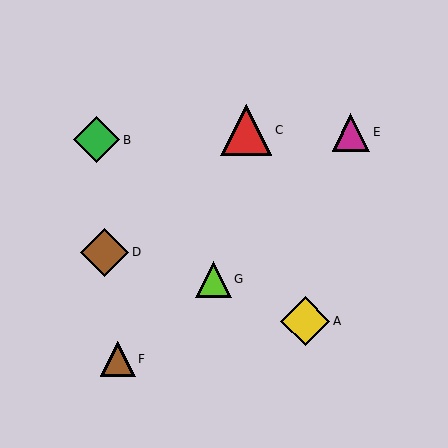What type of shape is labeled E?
Shape E is a magenta triangle.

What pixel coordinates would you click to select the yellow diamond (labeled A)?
Click at (305, 321) to select the yellow diamond A.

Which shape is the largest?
The red triangle (labeled C) is the largest.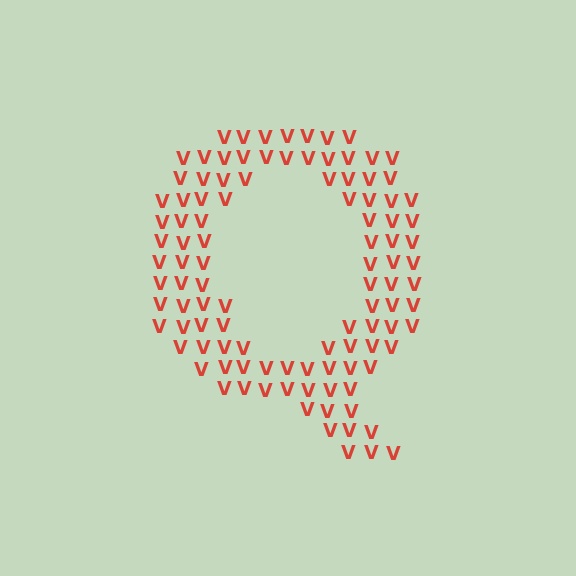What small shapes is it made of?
It is made of small letter V's.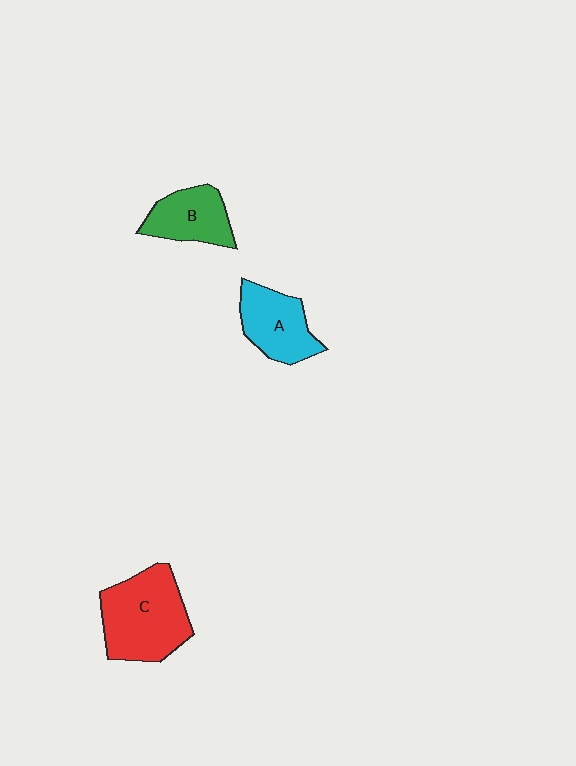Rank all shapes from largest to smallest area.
From largest to smallest: C (red), A (cyan), B (green).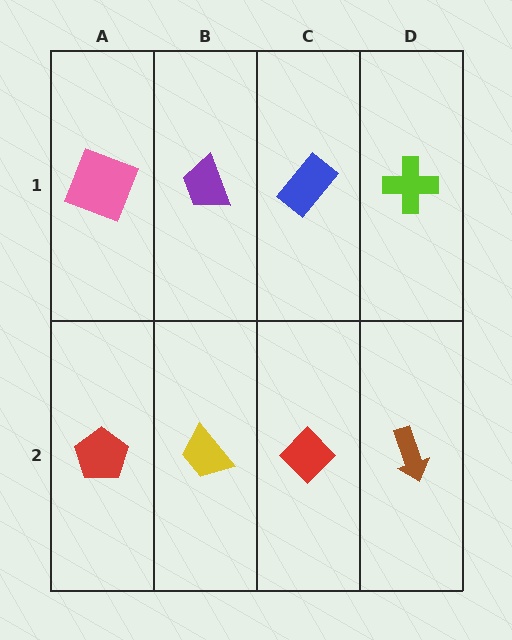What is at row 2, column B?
A yellow trapezoid.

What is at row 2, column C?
A red diamond.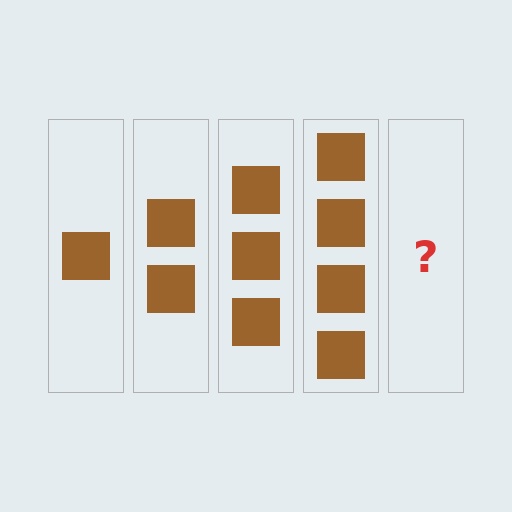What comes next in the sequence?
The next element should be 5 squares.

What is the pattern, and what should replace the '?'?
The pattern is that each step adds one more square. The '?' should be 5 squares.